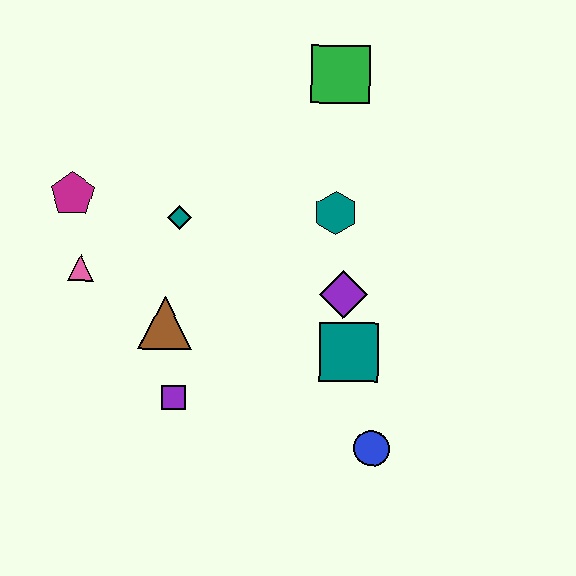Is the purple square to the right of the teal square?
No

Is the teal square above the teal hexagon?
No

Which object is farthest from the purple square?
The green square is farthest from the purple square.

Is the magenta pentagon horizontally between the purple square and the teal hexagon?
No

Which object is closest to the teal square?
The purple diamond is closest to the teal square.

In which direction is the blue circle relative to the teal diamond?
The blue circle is below the teal diamond.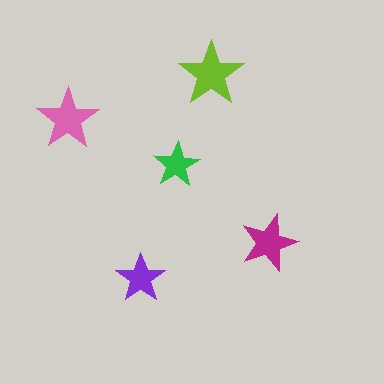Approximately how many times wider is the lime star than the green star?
About 1.5 times wider.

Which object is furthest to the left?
The pink star is leftmost.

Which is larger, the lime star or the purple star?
The lime one.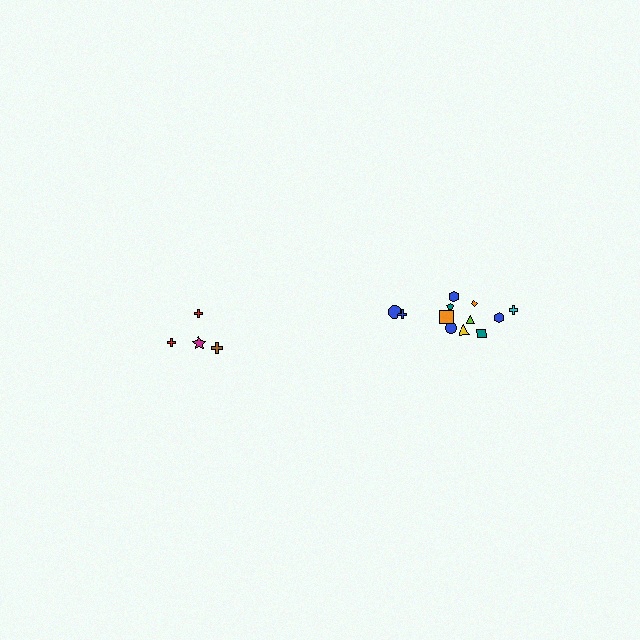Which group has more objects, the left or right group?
The right group.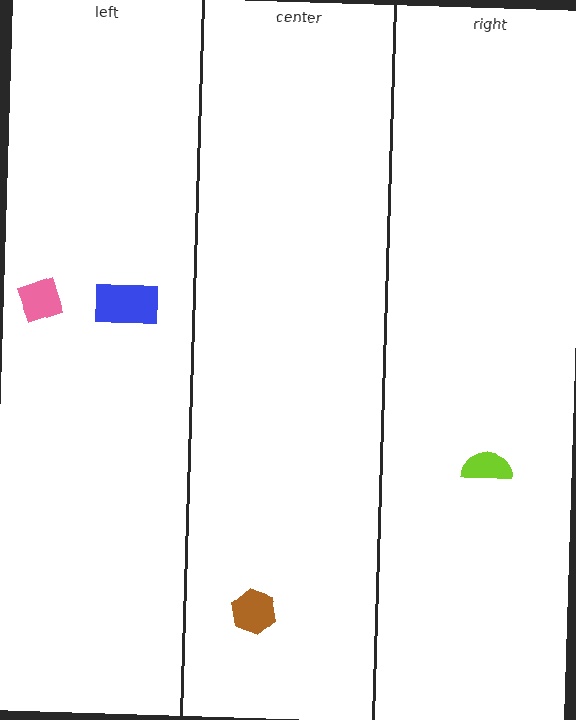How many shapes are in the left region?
2.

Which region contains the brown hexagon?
The center region.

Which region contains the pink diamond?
The left region.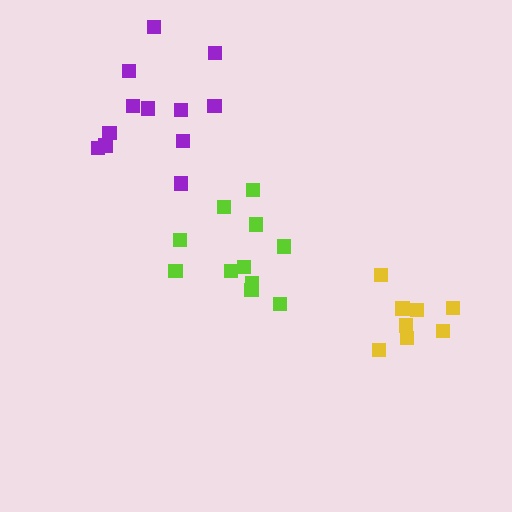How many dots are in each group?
Group 1: 11 dots, Group 2: 12 dots, Group 3: 8 dots (31 total).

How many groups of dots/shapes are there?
There are 3 groups.